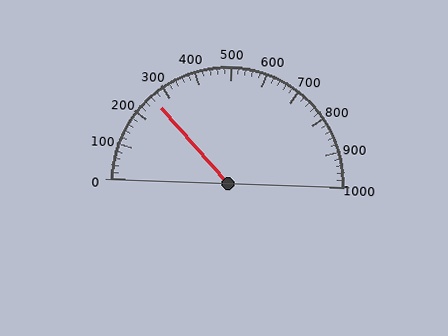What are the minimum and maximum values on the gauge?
The gauge ranges from 0 to 1000.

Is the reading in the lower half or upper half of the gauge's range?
The reading is in the lower half of the range (0 to 1000).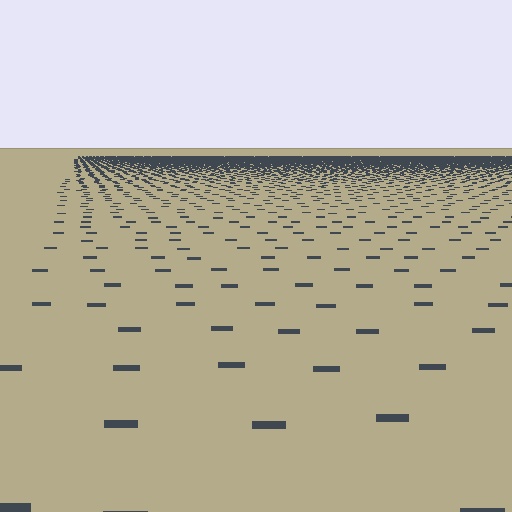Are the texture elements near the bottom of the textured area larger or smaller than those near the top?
Larger. Near the bottom, elements are closer to the viewer and appear at a bigger on-screen size.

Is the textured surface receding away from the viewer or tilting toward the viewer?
The surface is receding away from the viewer. Texture elements get smaller and denser toward the top.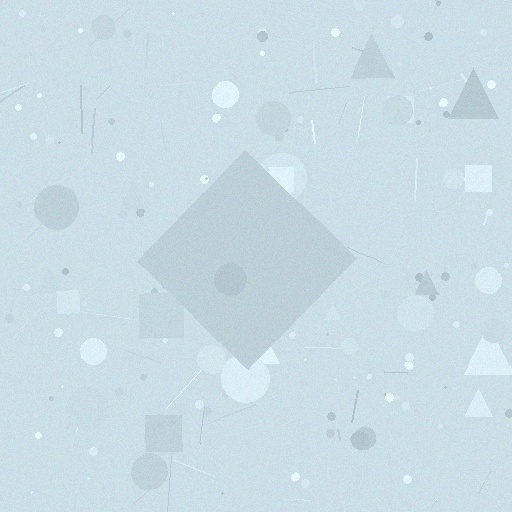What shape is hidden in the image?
A diamond is hidden in the image.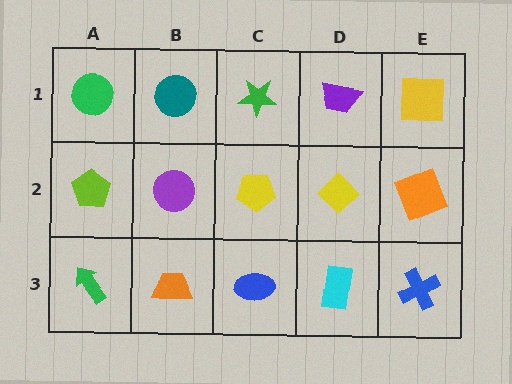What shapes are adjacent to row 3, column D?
A yellow diamond (row 2, column D), a blue ellipse (row 3, column C), a blue cross (row 3, column E).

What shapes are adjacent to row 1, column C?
A yellow pentagon (row 2, column C), a teal circle (row 1, column B), a purple trapezoid (row 1, column D).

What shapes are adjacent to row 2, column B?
A teal circle (row 1, column B), an orange trapezoid (row 3, column B), a lime pentagon (row 2, column A), a yellow pentagon (row 2, column C).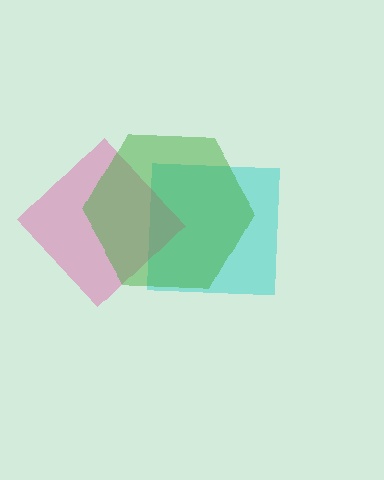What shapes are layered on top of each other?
The layered shapes are: a cyan square, a pink diamond, a green hexagon.